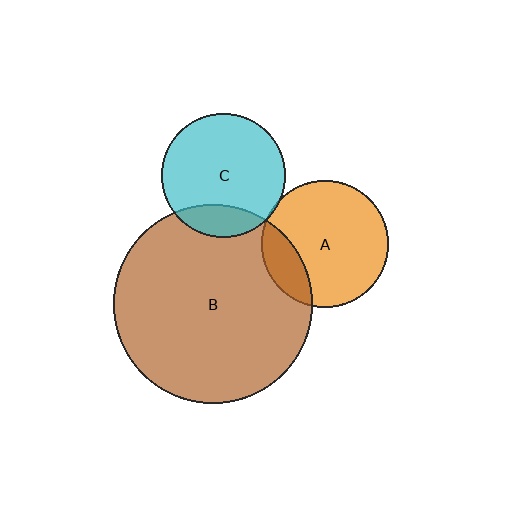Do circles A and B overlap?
Yes.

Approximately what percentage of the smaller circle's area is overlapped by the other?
Approximately 20%.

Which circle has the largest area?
Circle B (brown).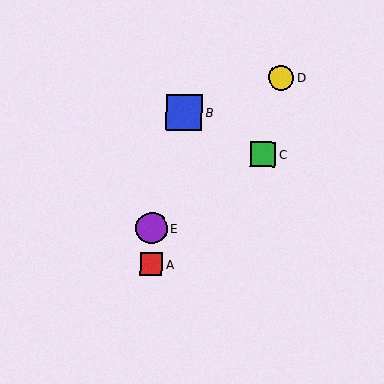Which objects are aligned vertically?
Objects A, E are aligned vertically.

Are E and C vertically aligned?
No, E is at x≈152 and C is at x≈263.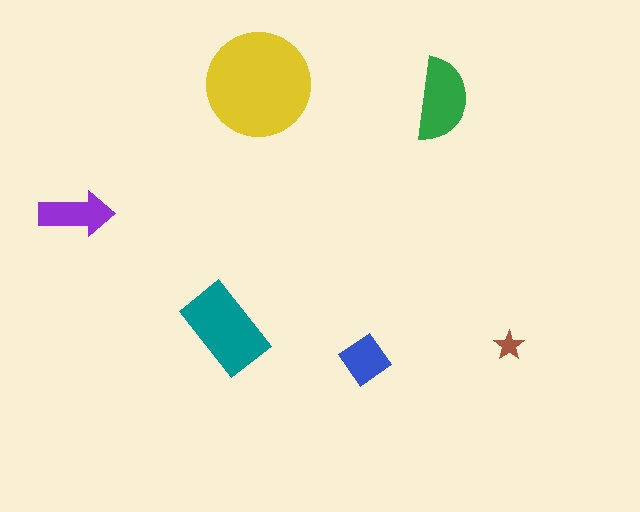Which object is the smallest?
The brown star.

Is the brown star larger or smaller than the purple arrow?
Smaller.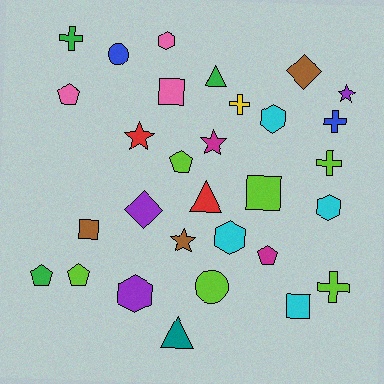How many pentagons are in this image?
There are 5 pentagons.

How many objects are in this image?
There are 30 objects.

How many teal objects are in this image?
There is 1 teal object.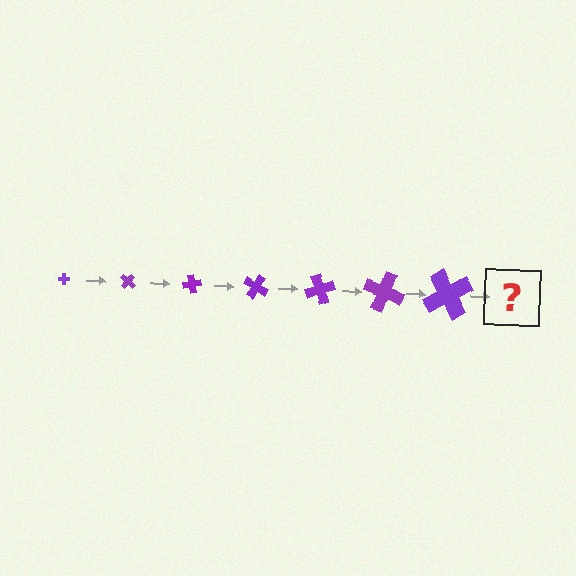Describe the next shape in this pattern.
It should be a cross, larger than the previous one and rotated 280 degrees from the start.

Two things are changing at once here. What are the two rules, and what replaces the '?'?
The two rules are that the cross grows larger each step and it rotates 40 degrees each step. The '?' should be a cross, larger than the previous one and rotated 280 degrees from the start.